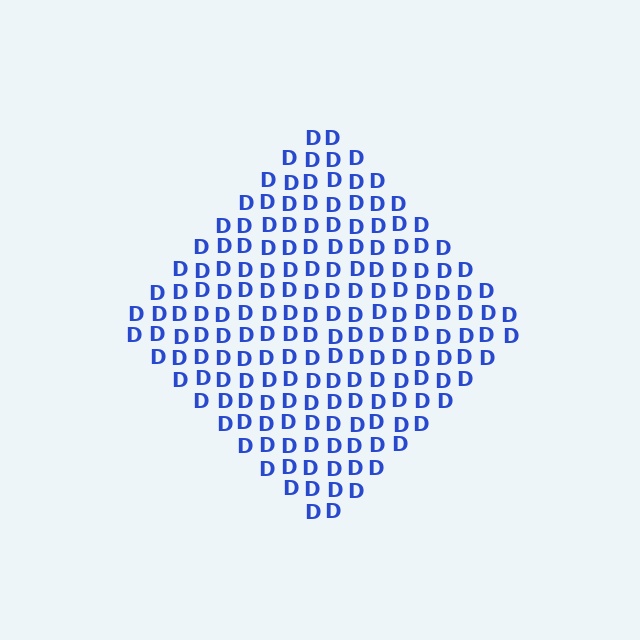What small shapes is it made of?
It is made of small letter D's.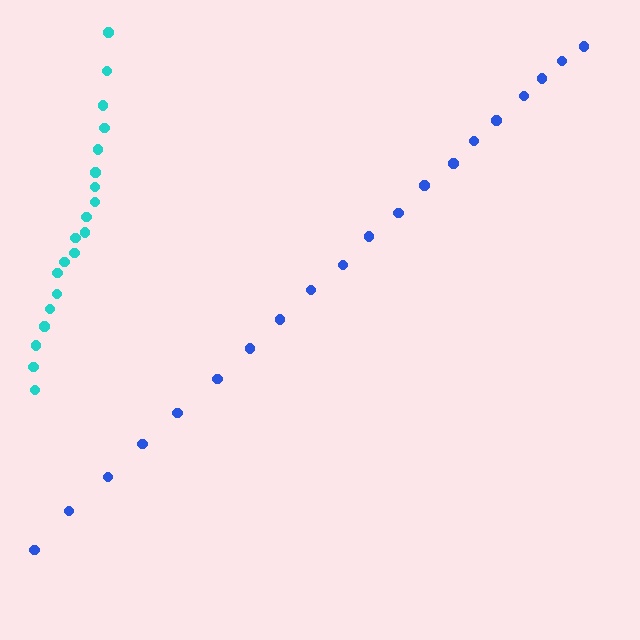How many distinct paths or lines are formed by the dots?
There are 2 distinct paths.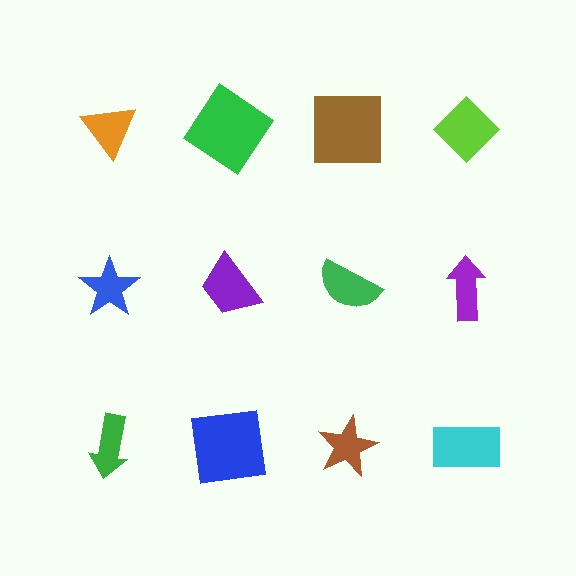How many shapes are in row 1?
4 shapes.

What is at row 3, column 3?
A brown star.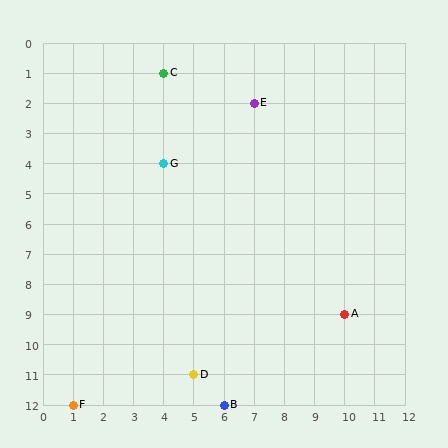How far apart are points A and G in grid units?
Points A and G are 6 columns and 5 rows apart (about 7.8 grid units diagonally).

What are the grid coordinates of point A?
Point A is at grid coordinates (10, 9).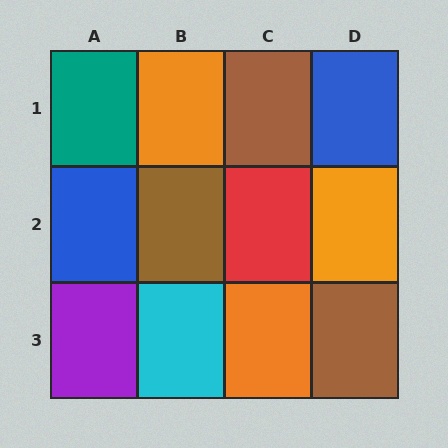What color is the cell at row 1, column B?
Orange.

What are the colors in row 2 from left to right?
Blue, brown, red, orange.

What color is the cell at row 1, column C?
Brown.